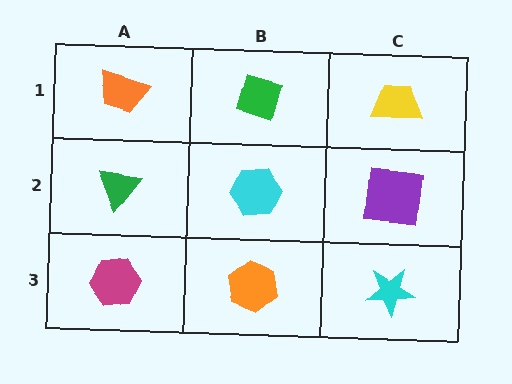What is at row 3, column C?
A cyan star.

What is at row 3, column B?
An orange hexagon.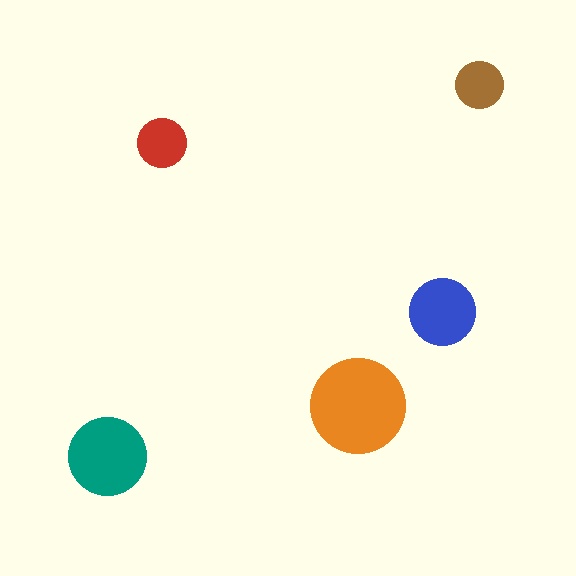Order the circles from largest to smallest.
the orange one, the teal one, the blue one, the red one, the brown one.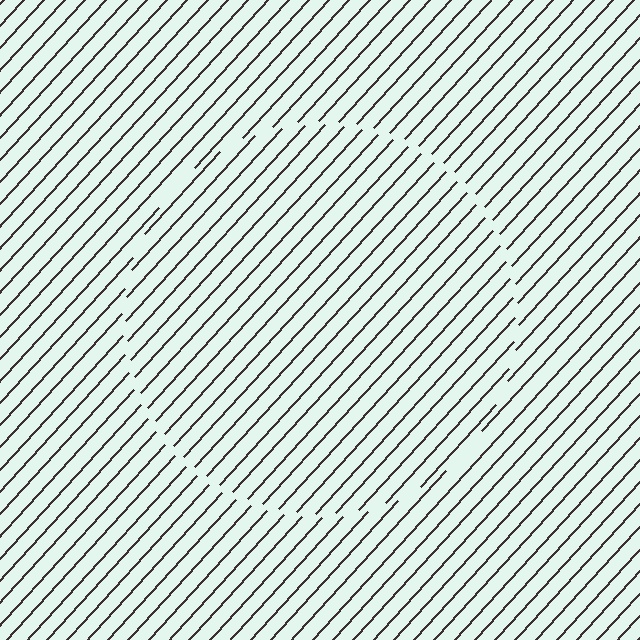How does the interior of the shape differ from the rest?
The interior of the shape contains the same grating, shifted by half a period — the contour is defined by the phase discontinuity where line-ends from the inner and outer gratings abut.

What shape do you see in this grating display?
An illusory circle. The interior of the shape contains the same grating, shifted by half a period — the contour is defined by the phase discontinuity where line-ends from the inner and outer gratings abut.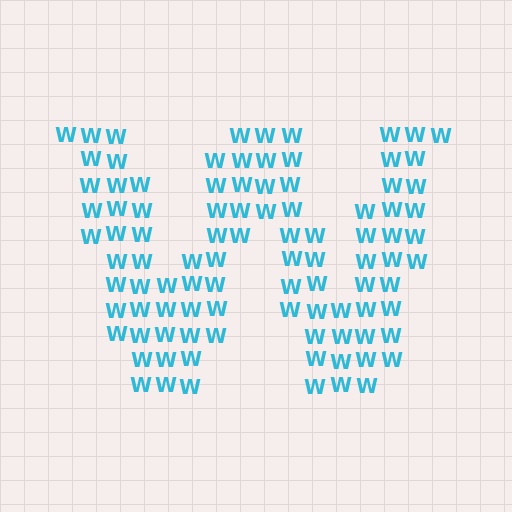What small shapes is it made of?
It is made of small letter W's.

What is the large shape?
The large shape is the letter W.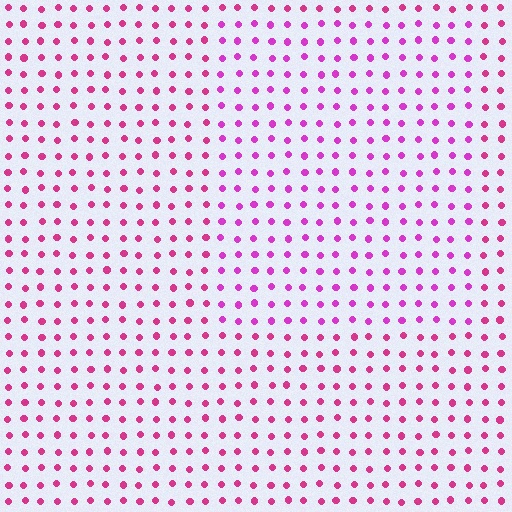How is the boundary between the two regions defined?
The boundary is defined purely by a slight shift in hue (about 23 degrees). Spacing, size, and orientation are identical on both sides.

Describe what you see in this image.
The image is filled with small magenta elements in a uniform arrangement. A rectangle-shaped region is visible where the elements are tinted to a slightly different hue, forming a subtle color boundary.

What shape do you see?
I see a rectangle.